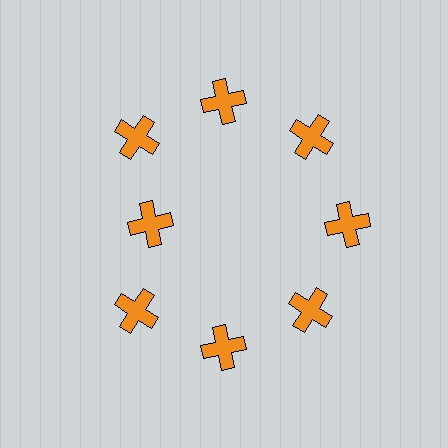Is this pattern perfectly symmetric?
No. The 8 orange crosses are arranged in a ring, but one element near the 9 o'clock position is pulled inward toward the center, breaking the 8-fold rotational symmetry.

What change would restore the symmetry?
The symmetry would be restored by moving it outward, back onto the ring so that all 8 crosses sit at equal angles and equal distance from the center.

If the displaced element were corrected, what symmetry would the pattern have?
It would have 8-fold rotational symmetry — the pattern would map onto itself every 45 degrees.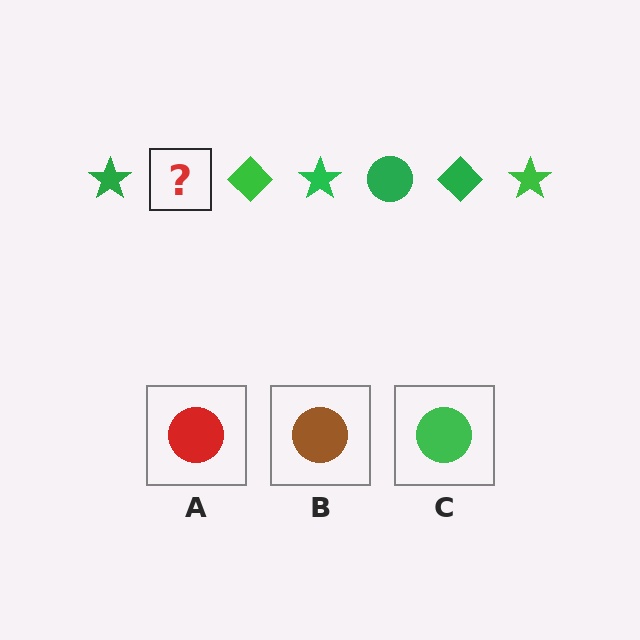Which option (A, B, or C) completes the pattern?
C.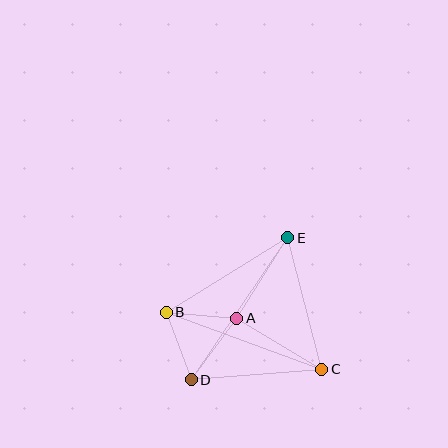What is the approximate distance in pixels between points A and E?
The distance between A and E is approximately 95 pixels.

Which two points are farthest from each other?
Points D and E are farthest from each other.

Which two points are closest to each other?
Points A and B are closest to each other.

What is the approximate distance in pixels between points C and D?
The distance between C and D is approximately 131 pixels.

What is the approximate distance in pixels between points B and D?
The distance between B and D is approximately 72 pixels.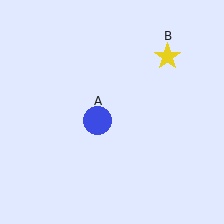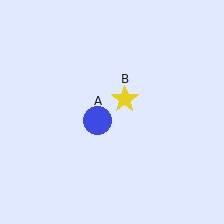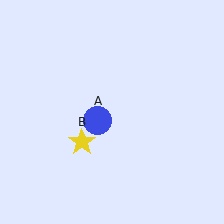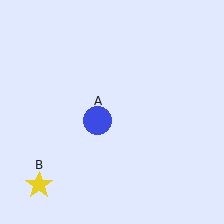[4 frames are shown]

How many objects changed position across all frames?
1 object changed position: yellow star (object B).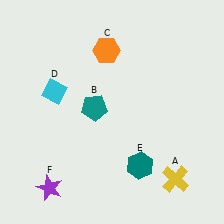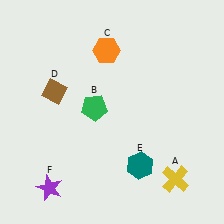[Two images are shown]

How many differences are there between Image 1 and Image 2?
There are 2 differences between the two images.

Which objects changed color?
B changed from teal to green. D changed from cyan to brown.